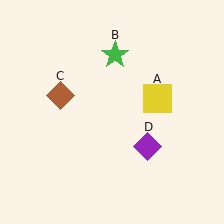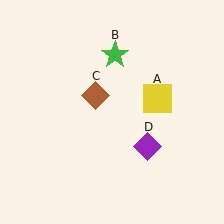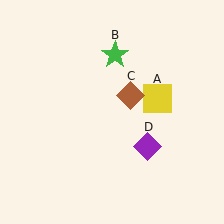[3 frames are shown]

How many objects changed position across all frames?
1 object changed position: brown diamond (object C).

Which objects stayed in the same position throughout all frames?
Yellow square (object A) and green star (object B) and purple diamond (object D) remained stationary.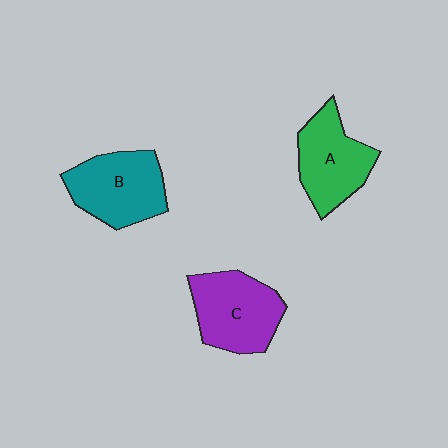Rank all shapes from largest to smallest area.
From largest to smallest: B (teal), C (purple), A (green).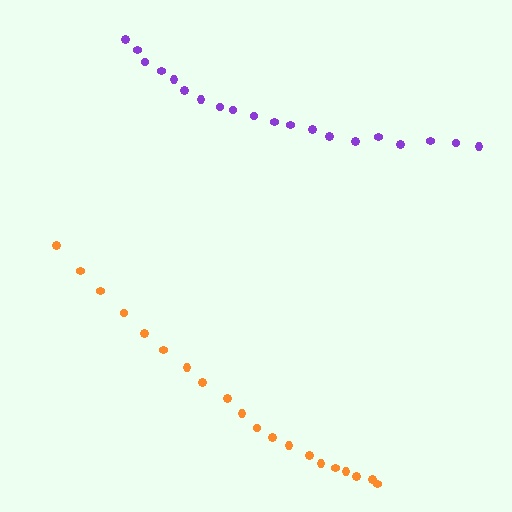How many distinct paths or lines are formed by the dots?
There are 2 distinct paths.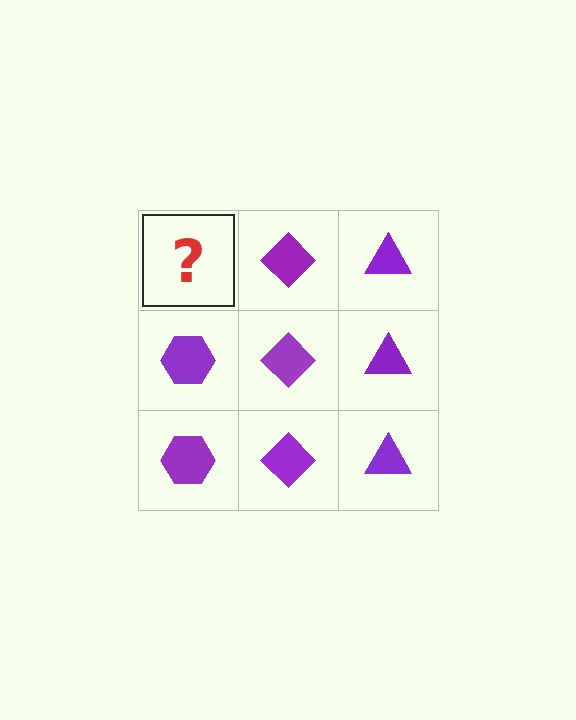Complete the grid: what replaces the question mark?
The question mark should be replaced with a purple hexagon.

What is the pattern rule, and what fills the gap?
The rule is that each column has a consistent shape. The gap should be filled with a purple hexagon.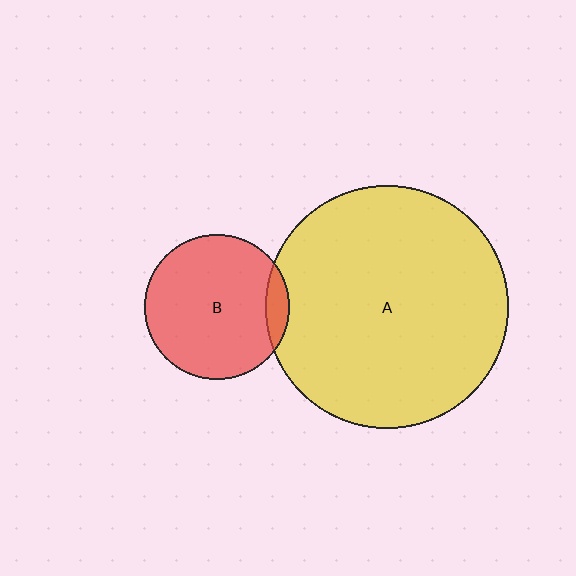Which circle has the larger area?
Circle A (yellow).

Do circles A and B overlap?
Yes.